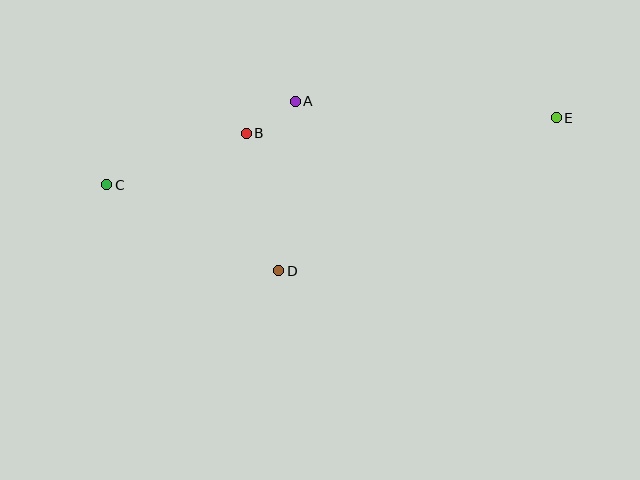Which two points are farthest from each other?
Points C and E are farthest from each other.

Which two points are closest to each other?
Points A and B are closest to each other.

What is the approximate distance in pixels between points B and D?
The distance between B and D is approximately 141 pixels.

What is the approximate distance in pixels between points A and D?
The distance between A and D is approximately 170 pixels.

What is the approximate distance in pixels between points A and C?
The distance between A and C is approximately 206 pixels.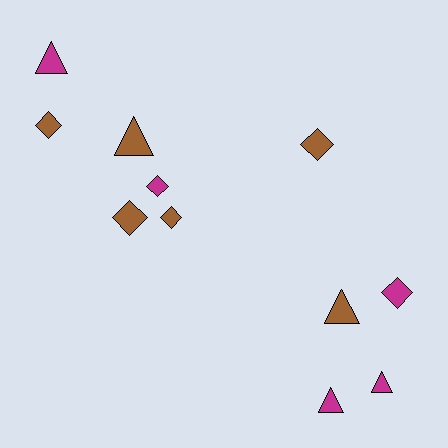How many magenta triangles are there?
There are 3 magenta triangles.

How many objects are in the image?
There are 11 objects.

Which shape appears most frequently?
Diamond, with 6 objects.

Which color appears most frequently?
Brown, with 6 objects.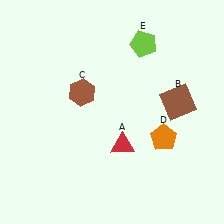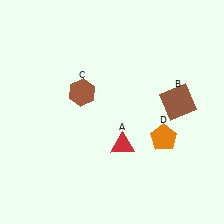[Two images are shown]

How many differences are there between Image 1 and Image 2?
There is 1 difference between the two images.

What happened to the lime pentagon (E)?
The lime pentagon (E) was removed in Image 2. It was in the top-right area of Image 1.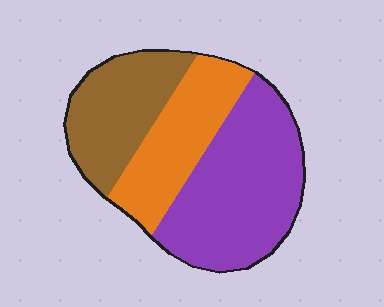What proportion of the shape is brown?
Brown covers roughly 25% of the shape.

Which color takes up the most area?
Purple, at roughly 45%.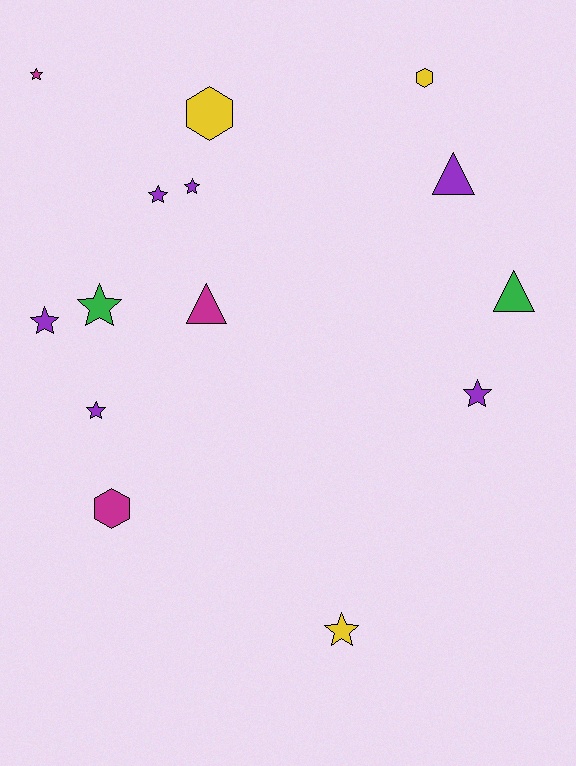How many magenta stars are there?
There is 1 magenta star.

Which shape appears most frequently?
Star, with 8 objects.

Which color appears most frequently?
Purple, with 6 objects.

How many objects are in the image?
There are 14 objects.